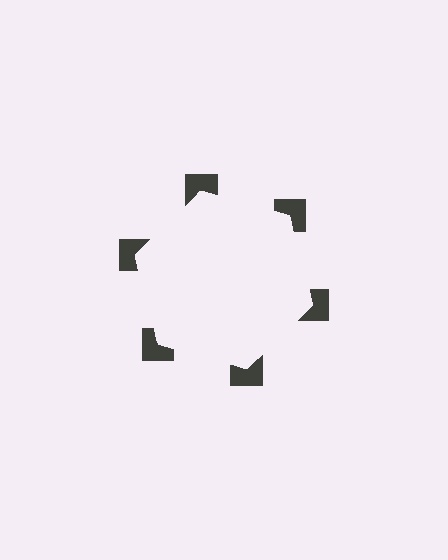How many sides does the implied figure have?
6 sides.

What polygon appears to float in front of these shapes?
An illusory hexagon — its edges are inferred from the aligned wedge cuts in the notched squares, not physically drawn.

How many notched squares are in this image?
There are 6 — one at each vertex of the illusory hexagon.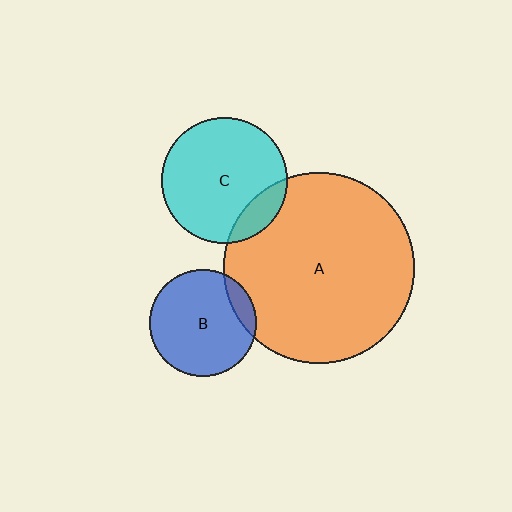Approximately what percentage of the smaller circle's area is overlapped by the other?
Approximately 15%.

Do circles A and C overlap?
Yes.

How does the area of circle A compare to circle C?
Approximately 2.3 times.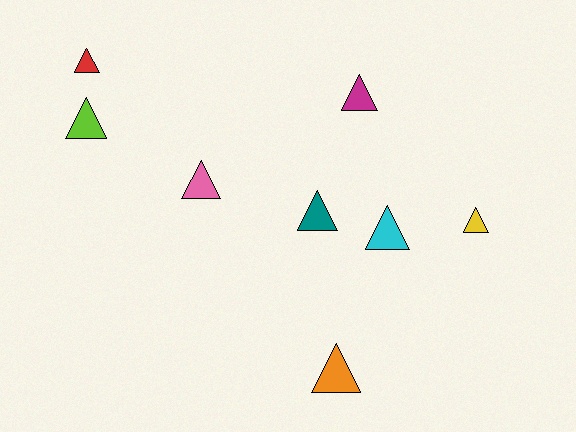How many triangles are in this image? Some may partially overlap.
There are 8 triangles.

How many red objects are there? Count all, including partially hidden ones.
There is 1 red object.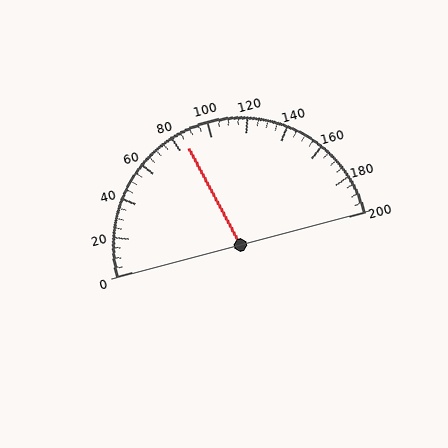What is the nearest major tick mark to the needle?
The nearest major tick mark is 80.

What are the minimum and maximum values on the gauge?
The gauge ranges from 0 to 200.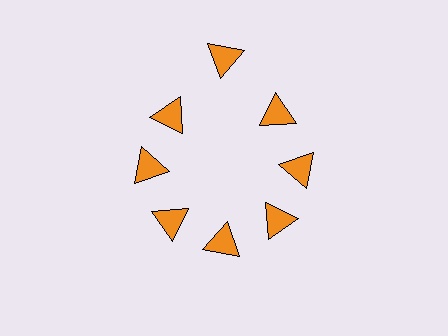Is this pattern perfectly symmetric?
No. The 8 orange triangles are arranged in a ring, but one element near the 12 o'clock position is pushed outward from the center, breaking the 8-fold rotational symmetry.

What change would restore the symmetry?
The symmetry would be restored by moving it inward, back onto the ring so that all 8 triangles sit at equal angles and equal distance from the center.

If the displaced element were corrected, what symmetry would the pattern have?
It would have 8-fold rotational symmetry — the pattern would map onto itself every 45 degrees.